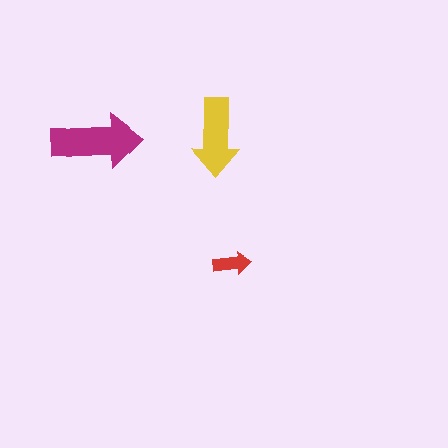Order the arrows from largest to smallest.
the magenta one, the yellow one, the red one.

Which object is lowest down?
The red arrow is bottommost.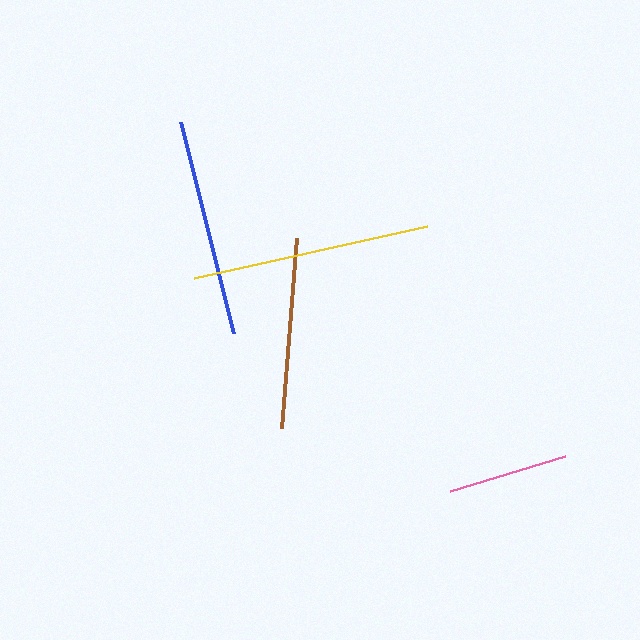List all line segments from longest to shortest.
From longest to shortest: yellow, blue, brown, pink.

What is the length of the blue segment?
The blue segment is approximately 218 pixels long.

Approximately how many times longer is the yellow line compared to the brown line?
The yellow line is approximately 1.2 times the length of the brown line.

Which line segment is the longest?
The yellow line is the longest at approximately 238 pixels.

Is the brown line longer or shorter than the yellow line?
The yellow line is longer than the brown line.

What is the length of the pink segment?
The pink segment is approximately 120 pixels long.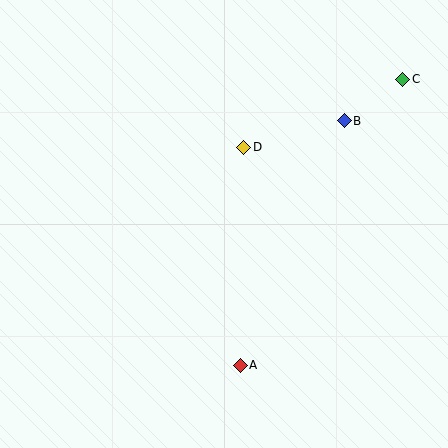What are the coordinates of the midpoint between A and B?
The midpoint between A and B is at (292, 243).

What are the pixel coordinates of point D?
Point D is at (244, 147).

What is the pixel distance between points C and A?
The distance between C and A is 329 pixels.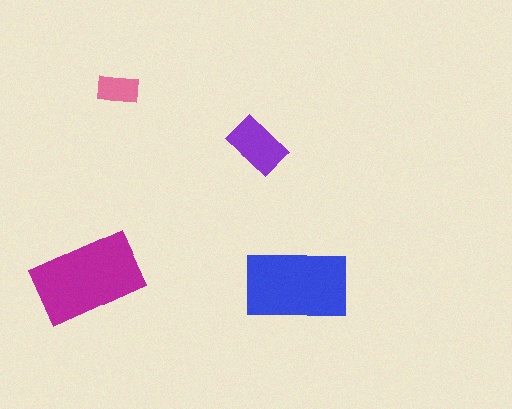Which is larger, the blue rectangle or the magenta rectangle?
The magenta one.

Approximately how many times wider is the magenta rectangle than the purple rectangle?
About 2 times wider.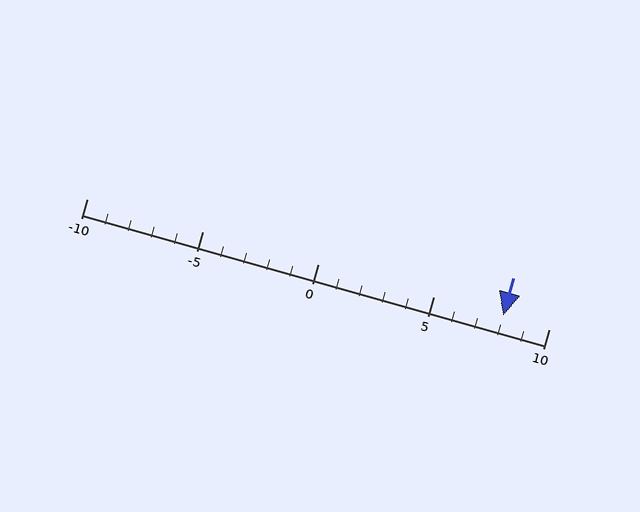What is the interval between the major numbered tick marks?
The major tick marks are spaced 5 units apart.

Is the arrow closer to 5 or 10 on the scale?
The arrow is closer to 10.